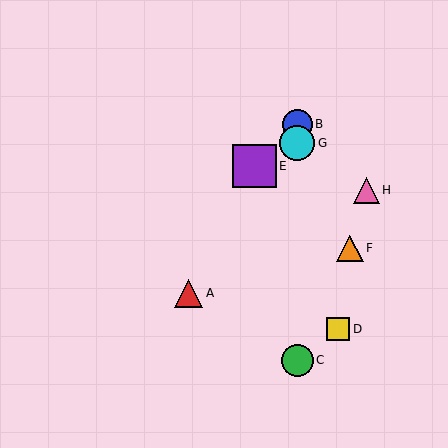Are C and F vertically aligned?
No, C is at x≈297 and F is at x≈350.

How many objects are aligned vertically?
3 objects (B, C, G) are aligned vertically.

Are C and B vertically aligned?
Yes, both are at x≈297.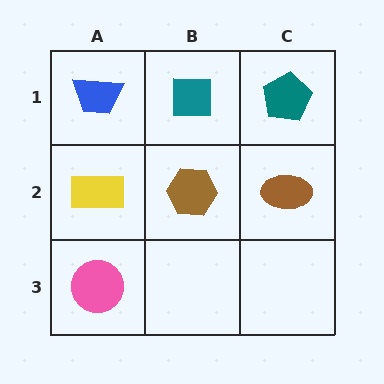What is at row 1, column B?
A teal square.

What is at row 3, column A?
A pink circle.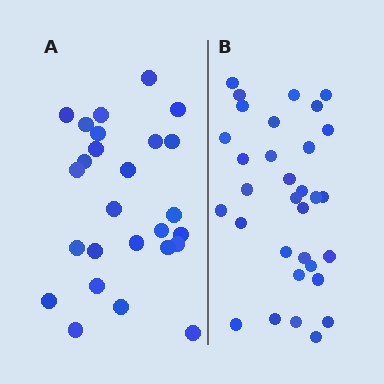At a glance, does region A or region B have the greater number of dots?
Region B (the right region) has more dots.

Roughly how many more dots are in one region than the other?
Region B has about 6 more dots than region A.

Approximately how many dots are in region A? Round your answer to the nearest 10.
About 30 dots. (The exact count is 26, which rounds to 30.)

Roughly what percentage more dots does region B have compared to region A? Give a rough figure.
About 25% more.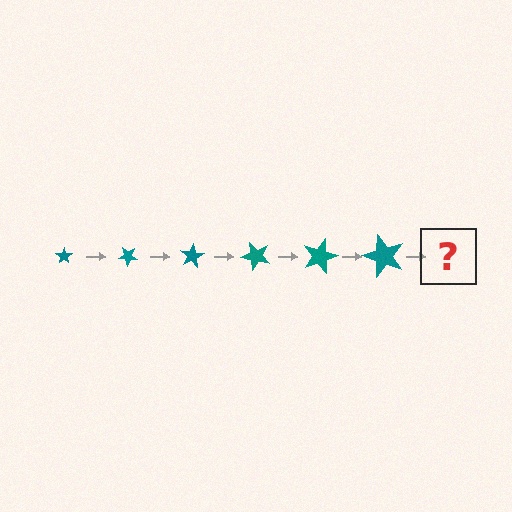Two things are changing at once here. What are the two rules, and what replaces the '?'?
The two rules are that the star grows larger each step and it rotates 40 degrees each step. The '?' should be a star, larger than the previous one and rotated 240 degrees from the start.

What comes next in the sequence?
The next element should be a star, larger than the previous one and rotated 240 degrees from the start.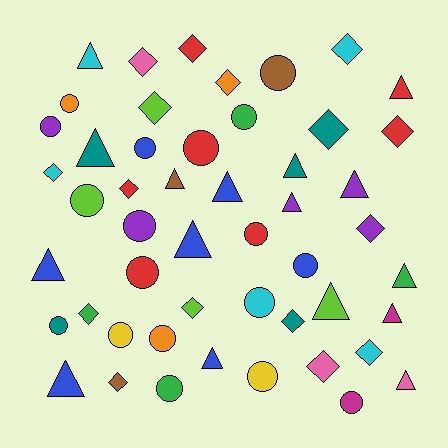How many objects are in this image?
There are 50 objects.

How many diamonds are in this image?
There are 16 diamonds.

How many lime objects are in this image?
There are 4 lime objects.